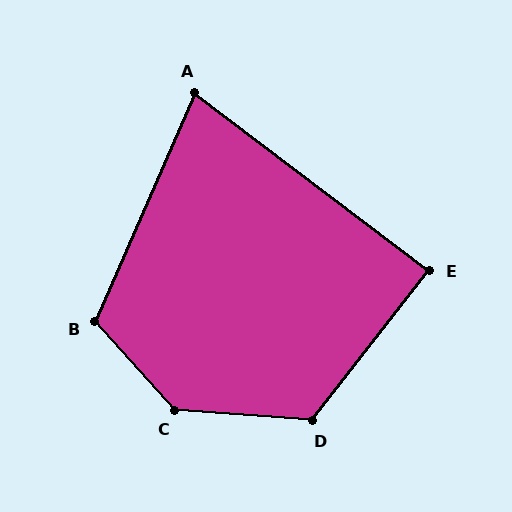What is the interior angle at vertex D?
Approximately 123 degrees (obtuse).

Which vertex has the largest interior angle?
C, at approximately 137 degrees.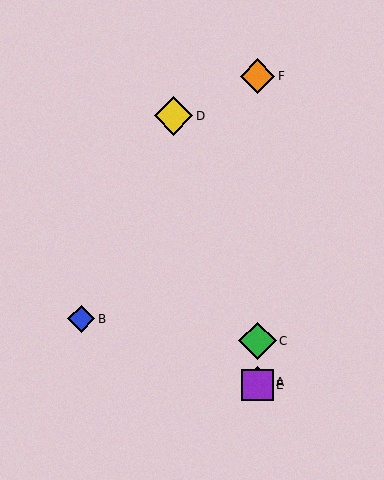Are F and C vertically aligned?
Yes, both are at x≈257.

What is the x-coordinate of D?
Object D is at x≈174.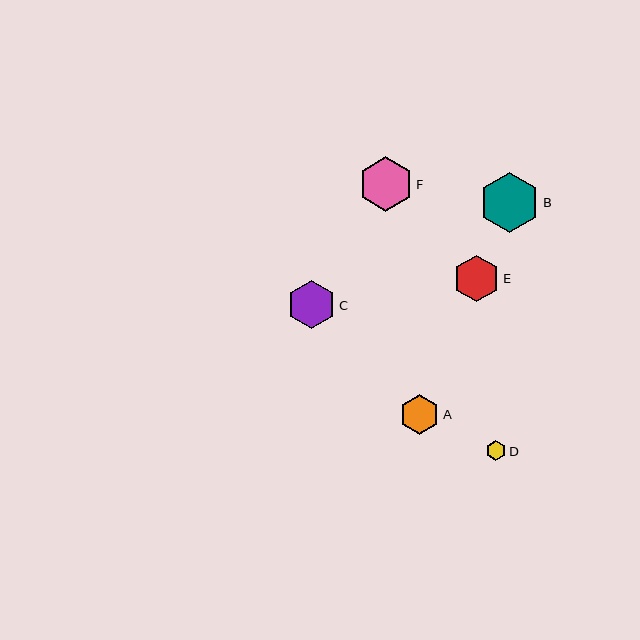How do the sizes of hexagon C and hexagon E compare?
Hexagon C and hexagon E are approximately the same size.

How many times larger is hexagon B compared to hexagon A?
Hexagon B is approximately 1.5 times the size of hexagon A.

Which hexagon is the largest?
Hexagon B is the largest with a size of approximately 60 pixels.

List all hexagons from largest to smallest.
From largest to smallest: B, F, C, E, A, D.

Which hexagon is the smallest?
Hexagon D is the smallest with a size of approximately 20 pixels.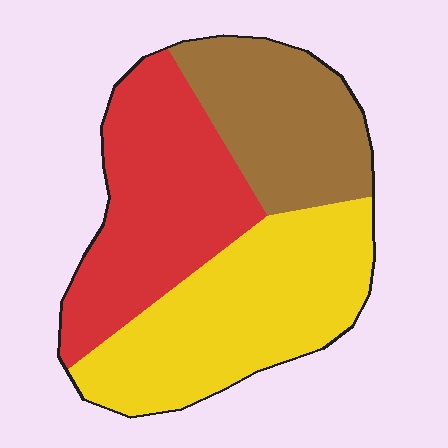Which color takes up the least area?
Brown, at roughly 25%.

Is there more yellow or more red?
Yellow.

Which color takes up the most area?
Yellow, at roughly 40%.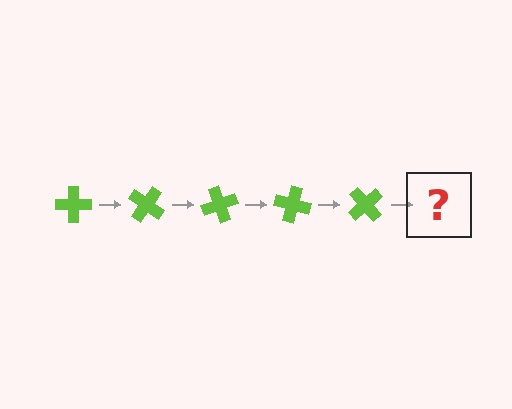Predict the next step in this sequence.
The next step is a lime cross rotated 175 degrees.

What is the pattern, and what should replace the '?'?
The pattern is that the cross rotates 35 degrees each step. The '?' should be a lime cross rotated 175 degrees.